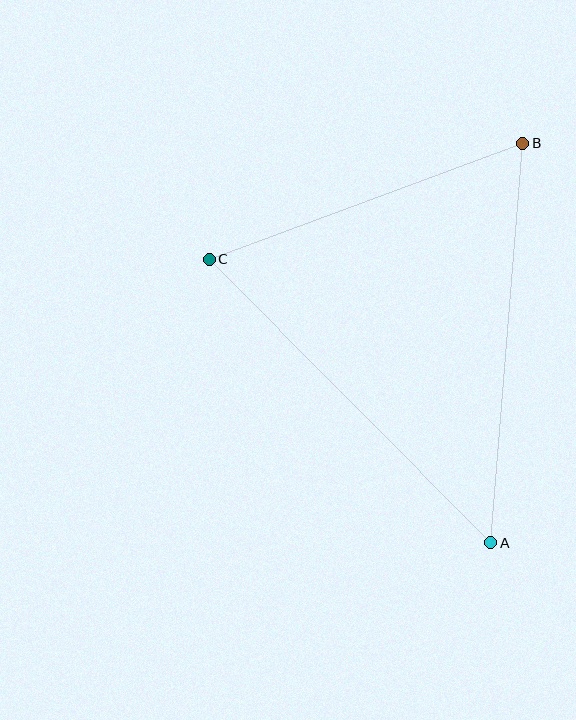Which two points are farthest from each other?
Points A and B are farthest from each other.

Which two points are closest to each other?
Points B and C are closest to each other.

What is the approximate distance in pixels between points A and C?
The distance between A and C is approximately 400 pixels.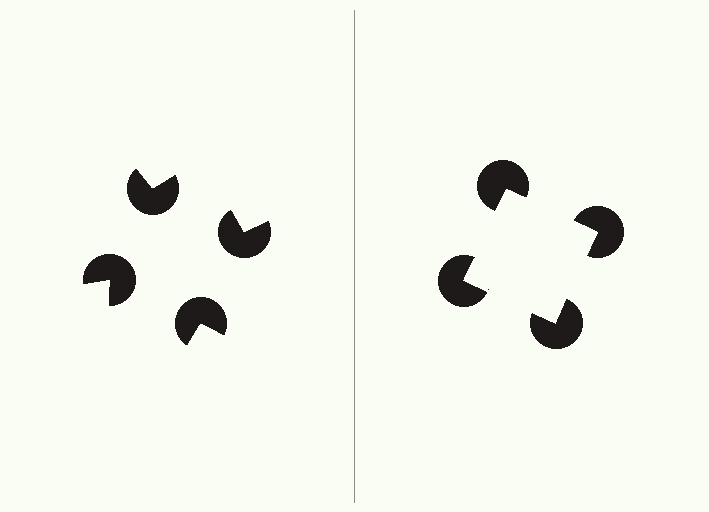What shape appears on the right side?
An illusory square.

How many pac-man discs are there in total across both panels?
8 — 4 on each side.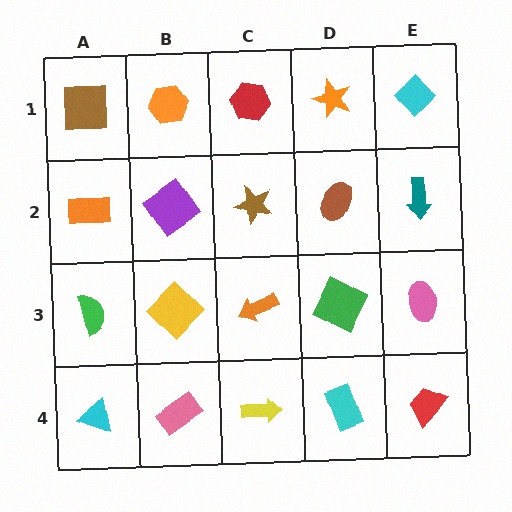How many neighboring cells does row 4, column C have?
3.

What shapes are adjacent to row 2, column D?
An orange star (row 1, column D), a green square (row 3, column D), a brown star (row 2, column C), a teal arrow (row 2, column E).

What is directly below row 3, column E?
A red trapezoid.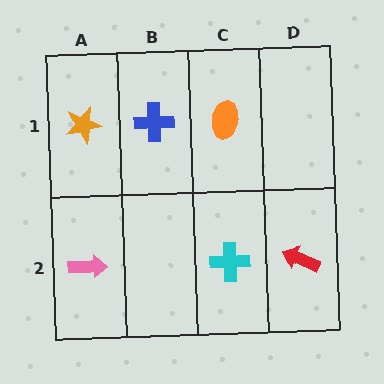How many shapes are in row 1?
3 shapes.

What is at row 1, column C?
An orange ellipse.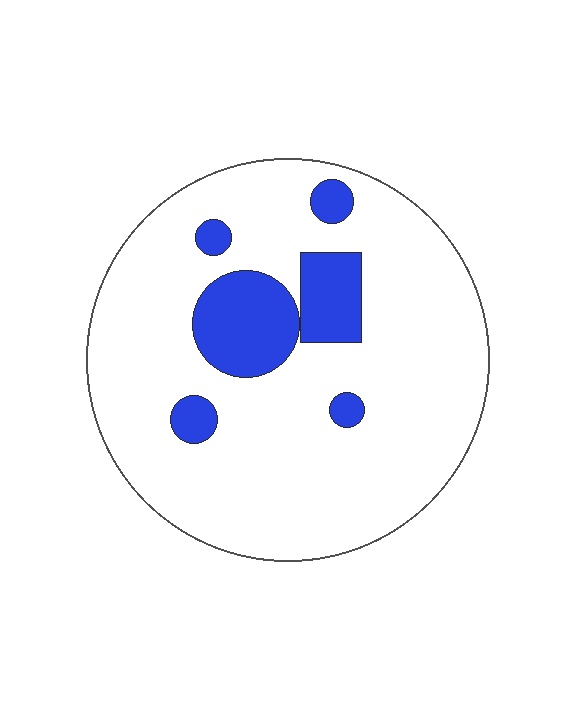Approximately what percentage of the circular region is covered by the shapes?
Approximately 15%.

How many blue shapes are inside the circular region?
6.